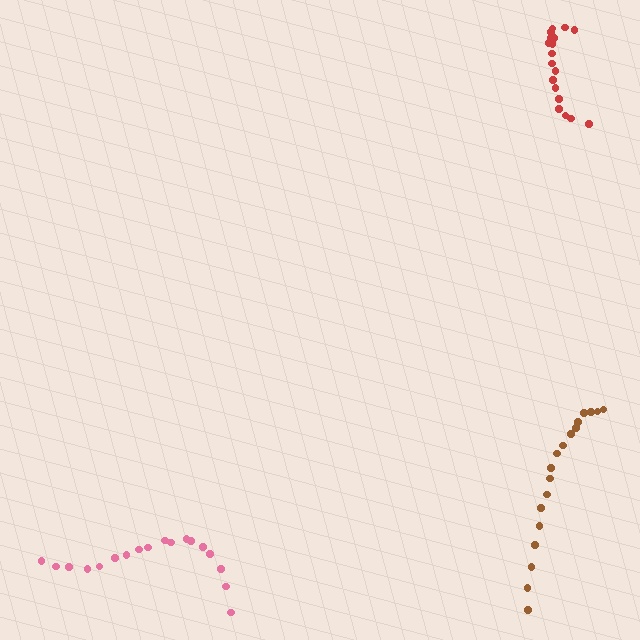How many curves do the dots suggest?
There are 3 distinct paths.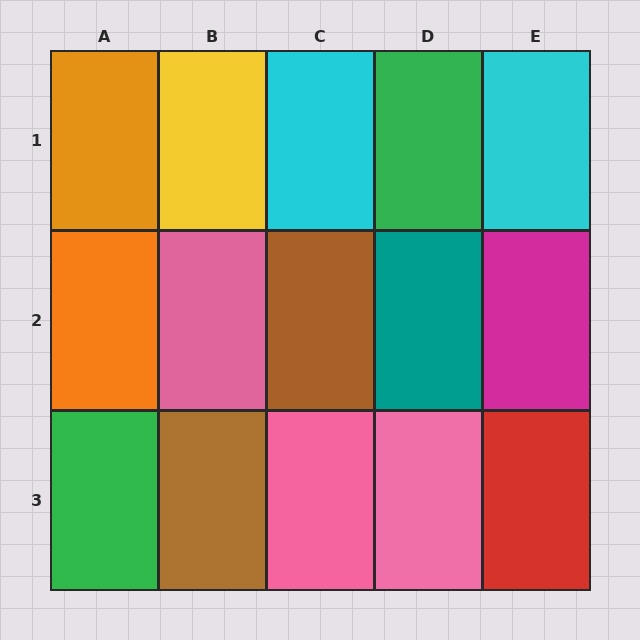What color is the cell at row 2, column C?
Brown.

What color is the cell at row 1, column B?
Yellow.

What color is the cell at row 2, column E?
Magenta.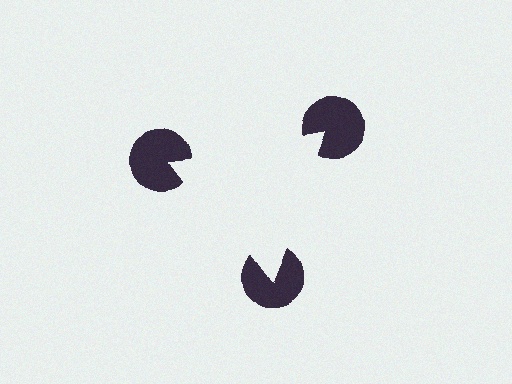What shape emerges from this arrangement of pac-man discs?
An illusory triangle — its edges are inferred from the aligned wedge cuts in the pac-man discs, not physically drawn.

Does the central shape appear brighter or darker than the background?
It typically appears slightly brighter than the background, even though no actual brightness change is drawn.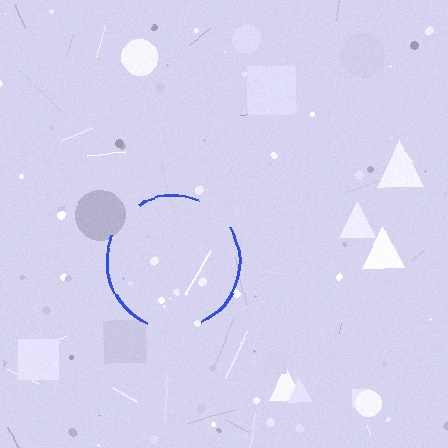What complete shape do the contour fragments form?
The contour fragments form a circle.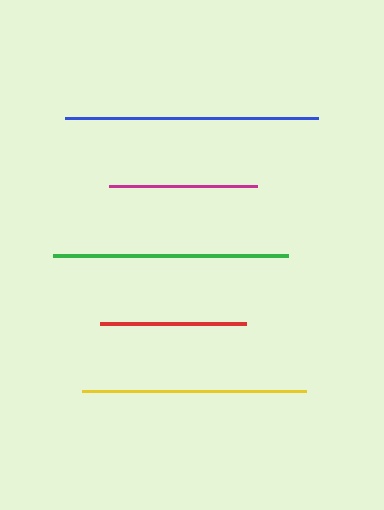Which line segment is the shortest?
The red line is the shortest at approximately 146 pixels.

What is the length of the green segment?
The green segment is approximately 235 pixels long.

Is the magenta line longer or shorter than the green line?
The green line is longer than the magenta line.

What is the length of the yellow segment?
The yellow segment is approximately 224 pixels long.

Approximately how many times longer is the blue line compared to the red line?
The blue line is approximately 1.7 times the length of the red line.